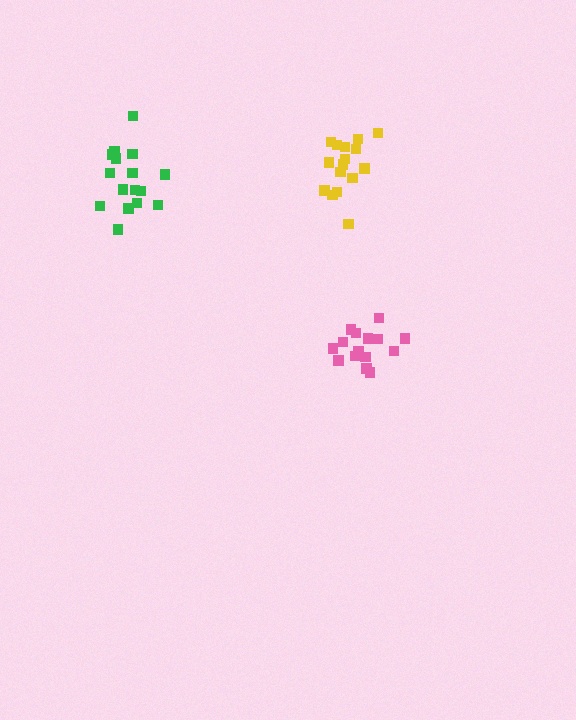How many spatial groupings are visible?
There are 3 spatial groupings.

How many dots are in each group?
Group 1: 16 dots, Group 2: 15 dots, Group 3: 16 dots (47 total).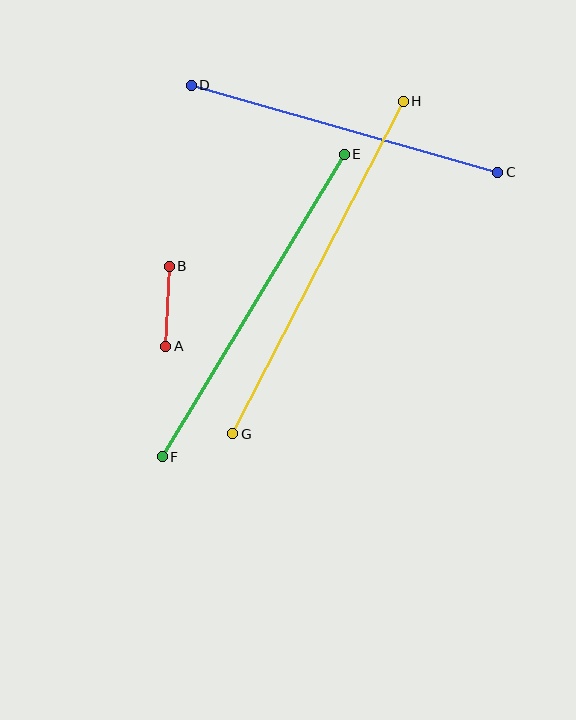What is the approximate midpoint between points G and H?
The midpoint is at approximately (318, 268) pixels.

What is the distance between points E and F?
The distance is approximately 353 pixels.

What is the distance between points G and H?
The distance is approximately 374 pixels.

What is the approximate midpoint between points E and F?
The midpoint is at approximately (253, 305) pixels.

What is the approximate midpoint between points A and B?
The midpoint is at approximately (168, 306) pixels.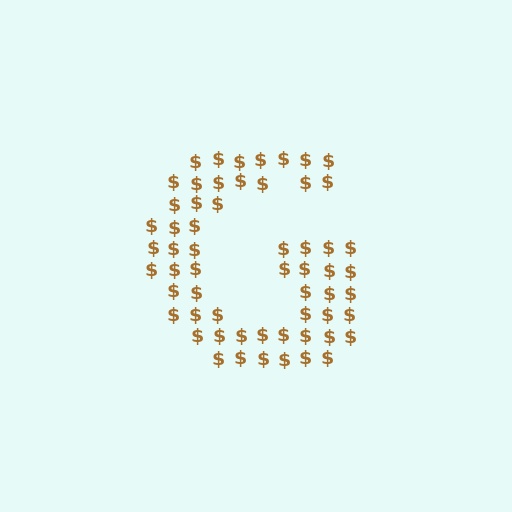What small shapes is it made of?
It is made of small dollar signs.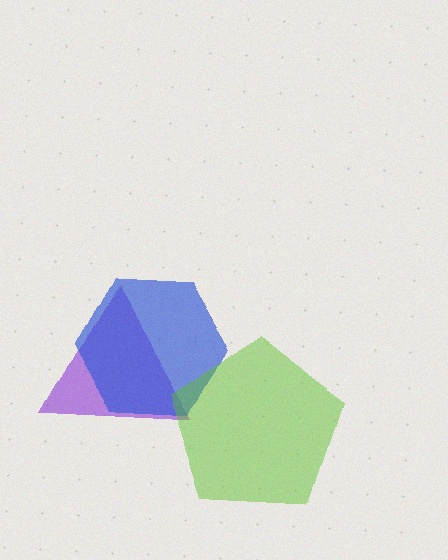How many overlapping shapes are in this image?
There are 3 overlapping shapes in the image.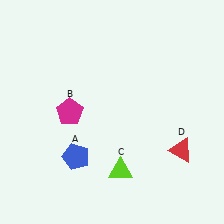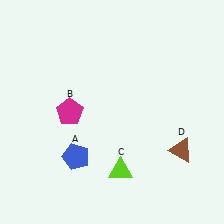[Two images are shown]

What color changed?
The triangle (D) changed from red in Image 1 to brown in Image 2.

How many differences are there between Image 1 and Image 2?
There is 1 difference between the two images.